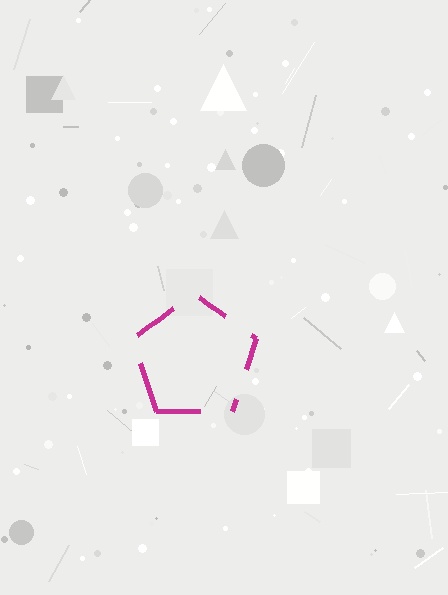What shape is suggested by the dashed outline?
The dashed outline suggests a pentagon.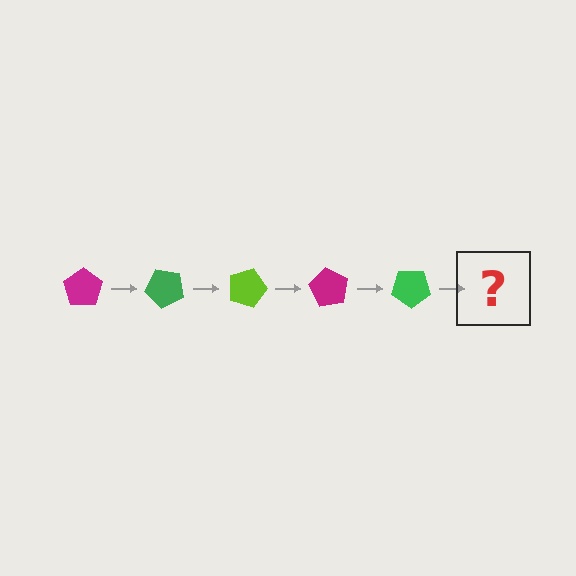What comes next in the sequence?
The next element should be a lime pentagon, rotated 225 degrees from the start.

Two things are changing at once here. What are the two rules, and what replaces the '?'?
The two rules are that it rotates 45 degrees each step and the color cycles through magenta, green, and lime. The '?' should be a lime pentagon, rotated 225 degrees from the start.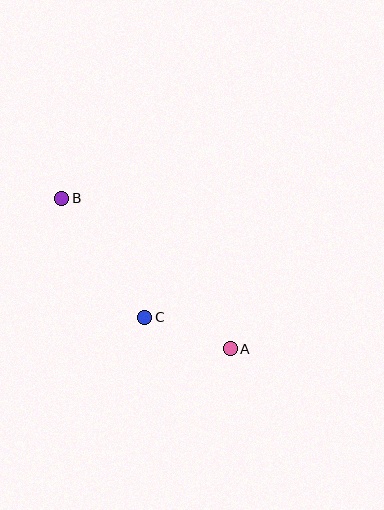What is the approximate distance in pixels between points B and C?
The distance between B and C is approximately 145 pixels.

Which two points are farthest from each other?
Points A and B are farthest from each other.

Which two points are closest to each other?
Points A and C are closest to each other.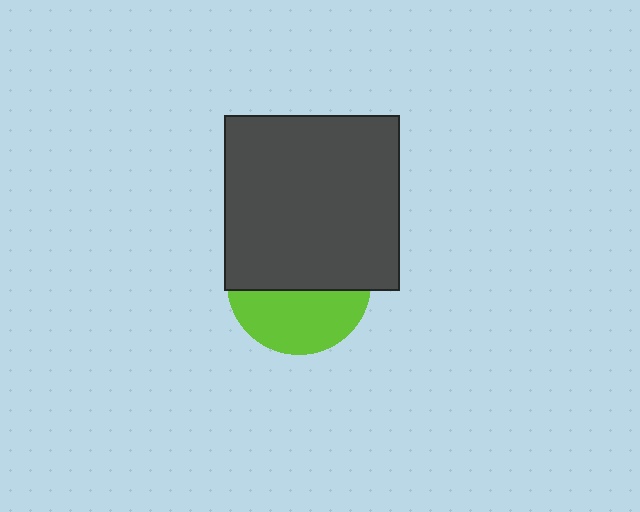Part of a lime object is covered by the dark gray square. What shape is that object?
It is a circle.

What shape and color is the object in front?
The object in front is a dark gray square.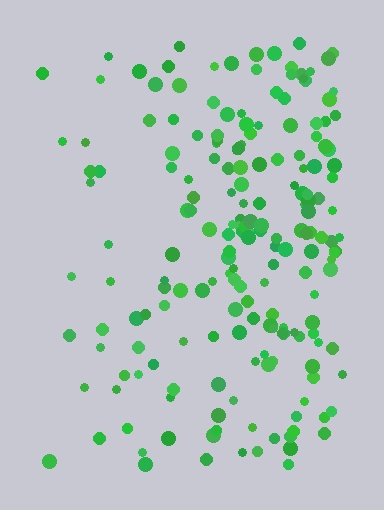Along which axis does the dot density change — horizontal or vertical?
Horizontal.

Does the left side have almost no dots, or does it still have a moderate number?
Still a moderate number, just noticeably fewer than the right.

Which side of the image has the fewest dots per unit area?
The left.